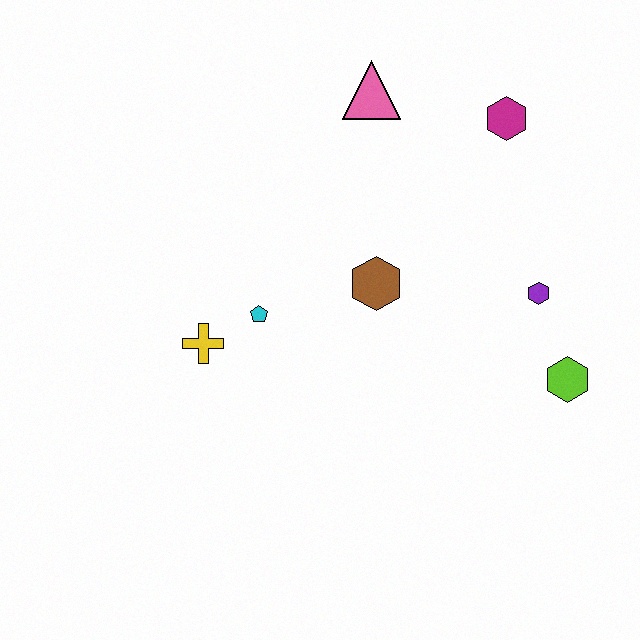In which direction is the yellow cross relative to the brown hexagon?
The yellow cross is to the left of the brown hexagon.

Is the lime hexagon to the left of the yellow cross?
No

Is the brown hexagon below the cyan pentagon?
No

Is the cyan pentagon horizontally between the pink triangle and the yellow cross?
Yes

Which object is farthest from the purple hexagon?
The yellow cross is farthest from the purple hexagon.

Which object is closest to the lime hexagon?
The purple hexagon is closest to the lime hexagon.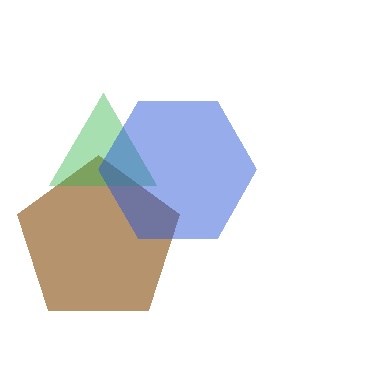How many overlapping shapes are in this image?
There are 3 overlapping shapes in the image.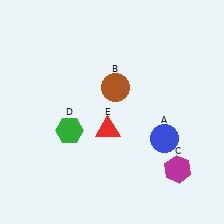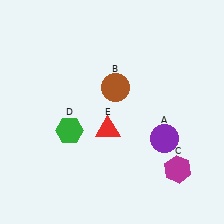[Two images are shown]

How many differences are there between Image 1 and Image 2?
There is 1 difference between the two images.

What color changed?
The circle (A) changed from blue in Image 1 to purple in Image 2.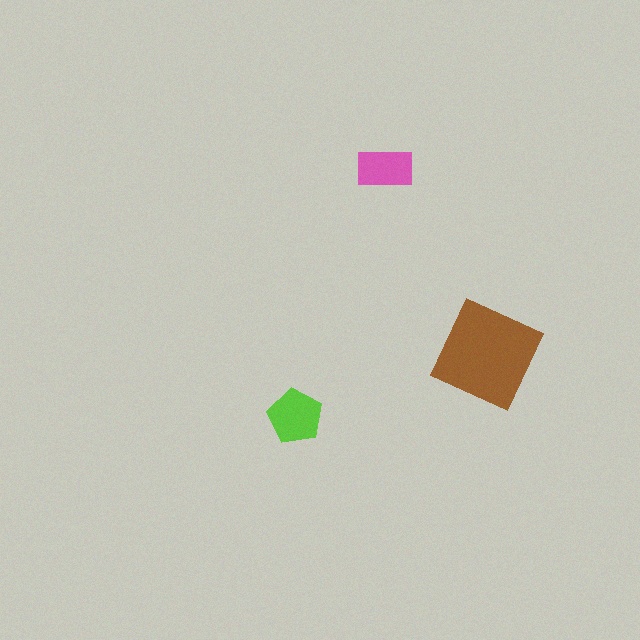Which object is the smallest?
The pink rectangle.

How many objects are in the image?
There are 3 objects in the image.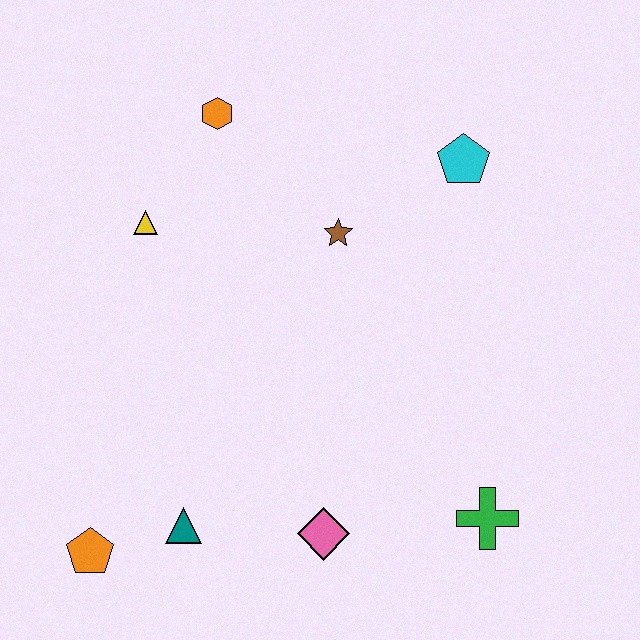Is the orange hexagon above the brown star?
Yes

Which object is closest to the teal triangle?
The orange pentagon is closest to the teal triangle.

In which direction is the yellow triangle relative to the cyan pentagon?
The yellow triangle is to the left of the cyan pentagon.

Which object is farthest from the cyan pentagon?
The orange pentagon is farthest from the cyan pentagon.